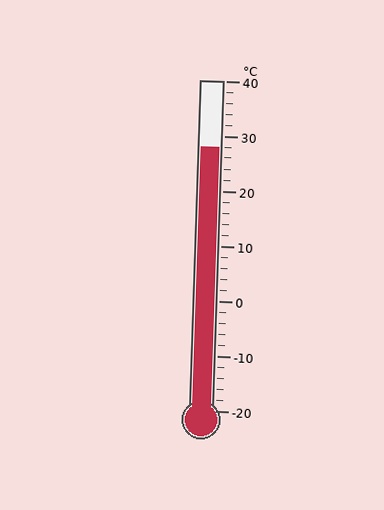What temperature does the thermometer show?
The thermometer shows approximately 28°C.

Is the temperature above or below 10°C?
The temperature is above 10°C.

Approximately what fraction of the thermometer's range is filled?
The thermometer is filled to approximately 80% of its range.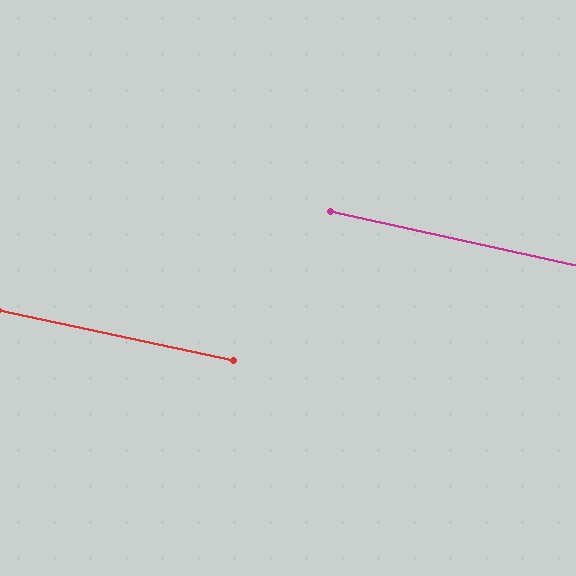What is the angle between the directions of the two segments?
Approximately 0 degrees.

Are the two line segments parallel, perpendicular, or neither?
Parallel — their directions differ by only 0.4°.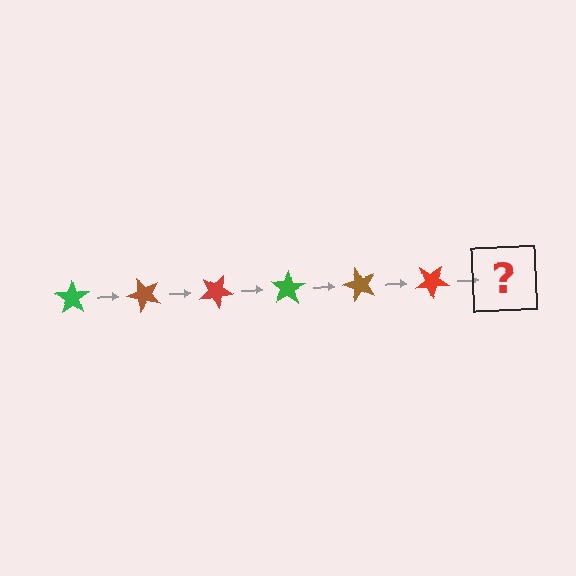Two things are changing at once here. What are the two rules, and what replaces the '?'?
The two rules are that it rotates 50 degrees each step and the color cycles through green, brown, and red. The '?' should be a green star, rotated 300 degrees from the start.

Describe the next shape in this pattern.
It should be a green star, rotated 300 degrees from the start.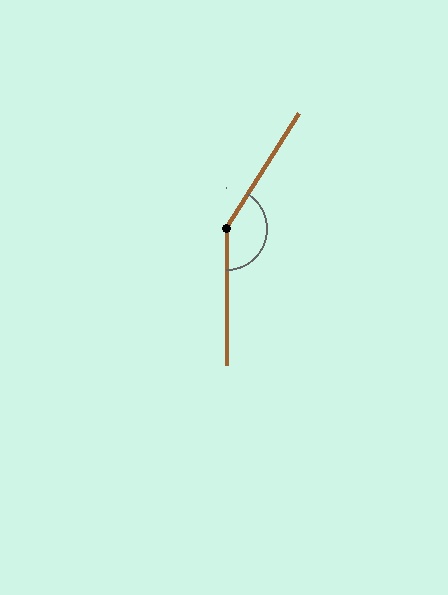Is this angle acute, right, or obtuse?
It is obtuse.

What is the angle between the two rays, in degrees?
Approximately 148 degrees.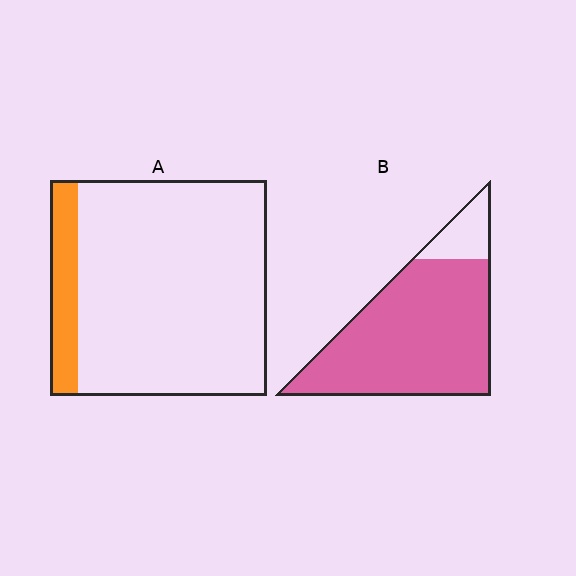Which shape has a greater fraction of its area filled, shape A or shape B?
Shape B.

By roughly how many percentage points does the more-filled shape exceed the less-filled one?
By roughly 75 percentage points (B over A).